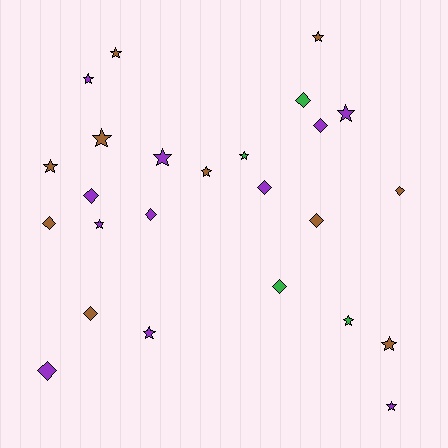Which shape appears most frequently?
Star, with 14 objects.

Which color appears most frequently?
Purple, with 11 objects.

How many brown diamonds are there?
There are 4 brown diamonds.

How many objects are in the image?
There are 25 objects.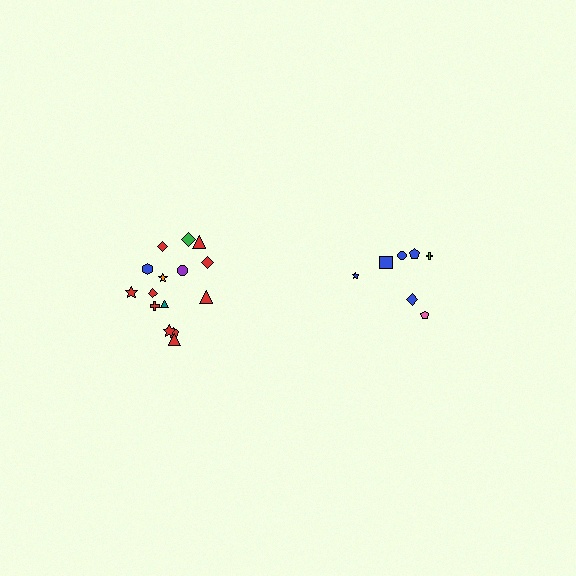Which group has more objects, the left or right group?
The left group.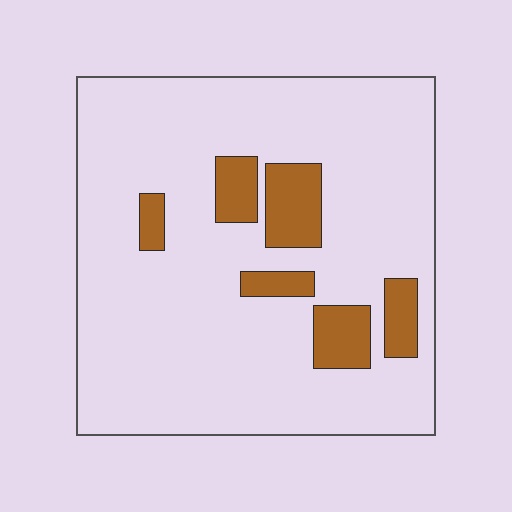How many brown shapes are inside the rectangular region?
6.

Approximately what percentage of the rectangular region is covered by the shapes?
Approximately 15%.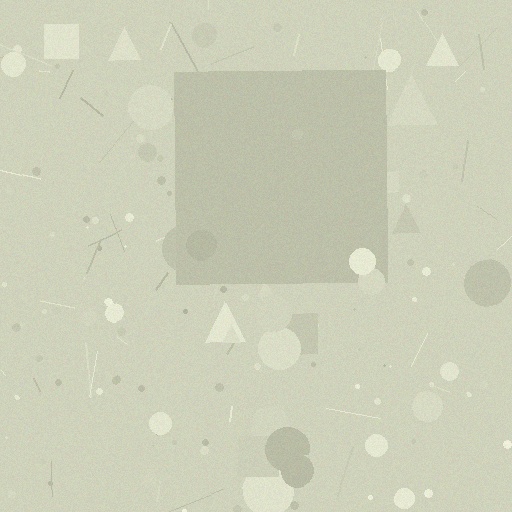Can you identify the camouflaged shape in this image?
The camouflaged shape is a square.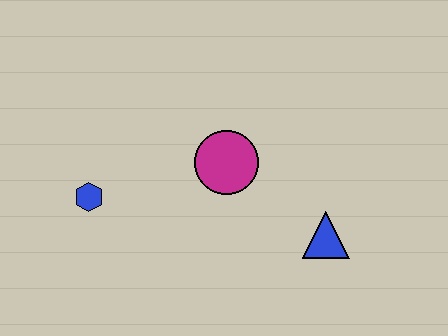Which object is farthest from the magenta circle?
The blue hexagon is farthest from the magenta circle.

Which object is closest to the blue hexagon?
The magenta circle is closest to the blue hexagon.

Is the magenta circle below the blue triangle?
No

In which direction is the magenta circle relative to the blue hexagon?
The magenta circle is to the right of the blue hexagon.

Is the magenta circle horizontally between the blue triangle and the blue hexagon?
Yes